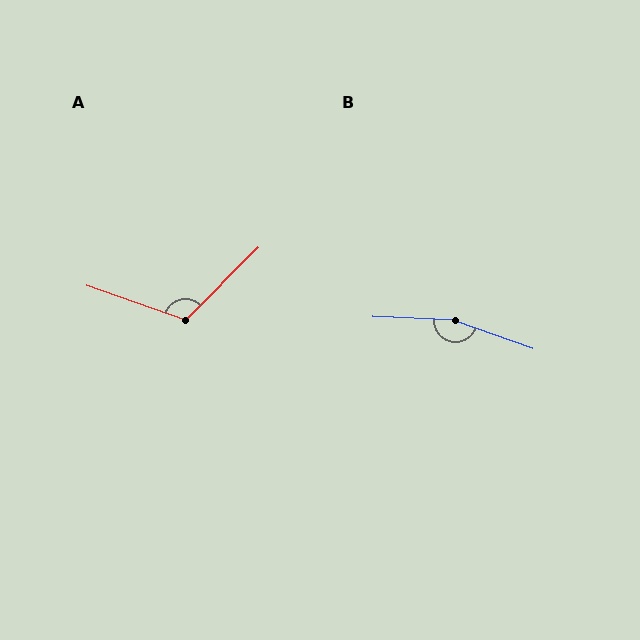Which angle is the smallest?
A, at approximately 115 degrees.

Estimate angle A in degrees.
Approximately 115 degrees.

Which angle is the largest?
B, at approximately 163 degrees.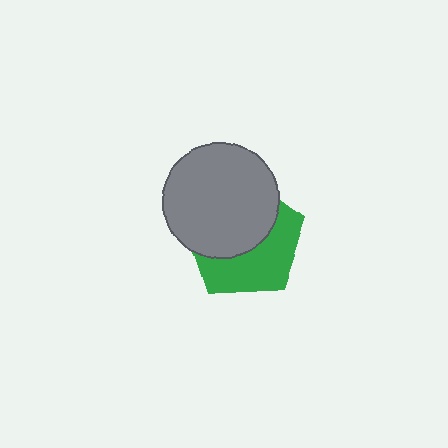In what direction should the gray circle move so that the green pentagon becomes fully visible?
The gray circle should move up. That is the shortest direction to clear the overlap and leave the green pentagon fully visible.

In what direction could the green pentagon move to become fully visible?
The green pentagon could move down. That would shift it out from behind the gray circle entirely.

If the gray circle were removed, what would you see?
You would see the complete green pentagon.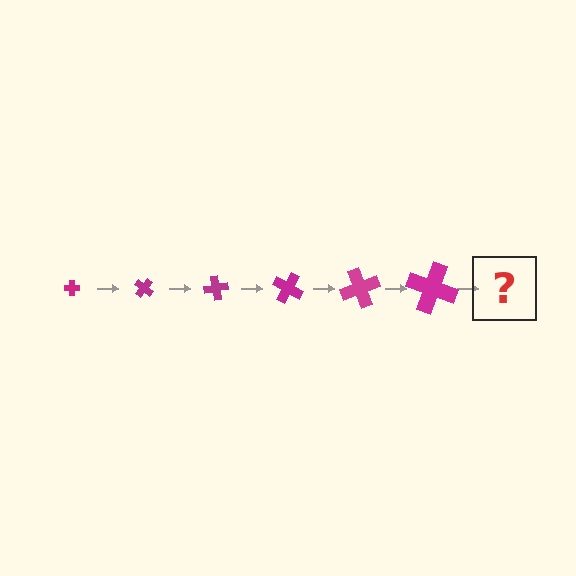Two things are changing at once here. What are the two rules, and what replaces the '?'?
The two rules are that the cross grows larger each step and it rotates 40 degrees each step. The '?' should be a cross, larger than the previous one and rotated 240 degrees from the start.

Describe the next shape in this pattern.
It should be a cross, larger than the previous one and rotated 240 degrees from the start.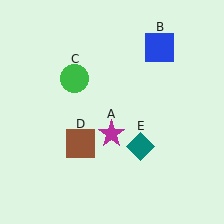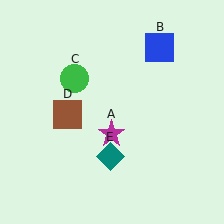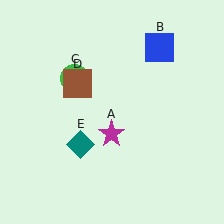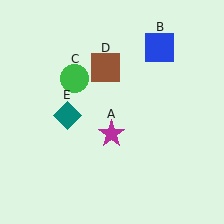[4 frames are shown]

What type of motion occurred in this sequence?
The brown square (object D), teal diamond (object E) rotated clockwise around the center of the scene.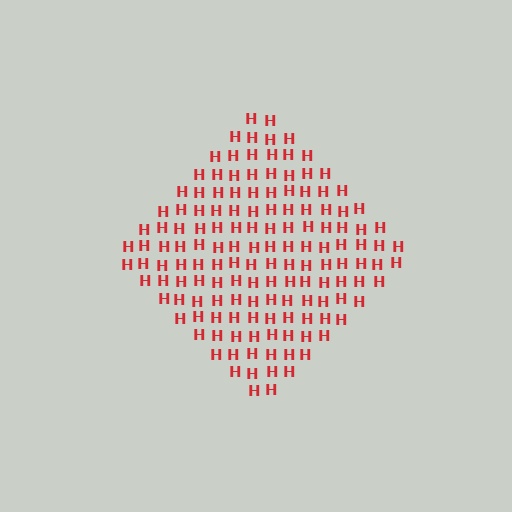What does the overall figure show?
The overall figure shows a diamond.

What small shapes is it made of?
It is made of small letter H's.